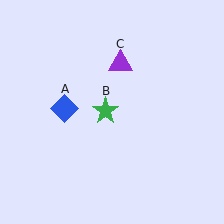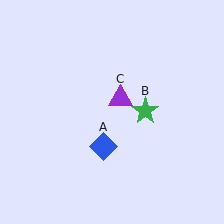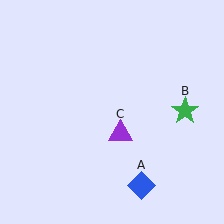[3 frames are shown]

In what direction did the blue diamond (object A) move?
The blue diamond (object A) moved down and to the right.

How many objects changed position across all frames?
3 objects changed position: blue diamond (object A), green star (object B), purple triangle (object C).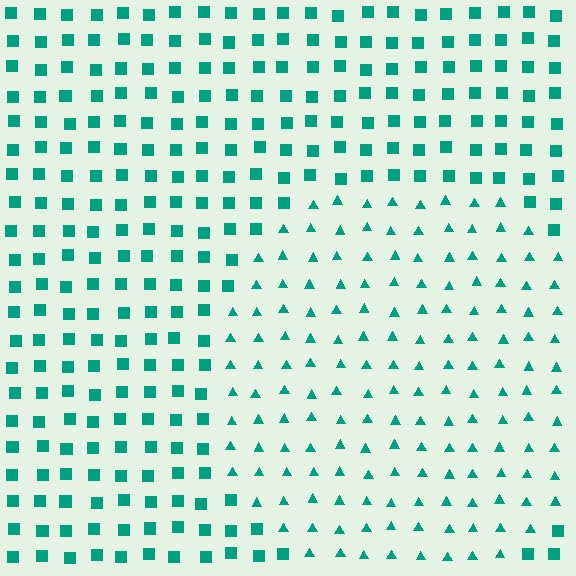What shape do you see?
I see a circle.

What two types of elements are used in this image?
The image uses triangles inside the circle region and squares outside it.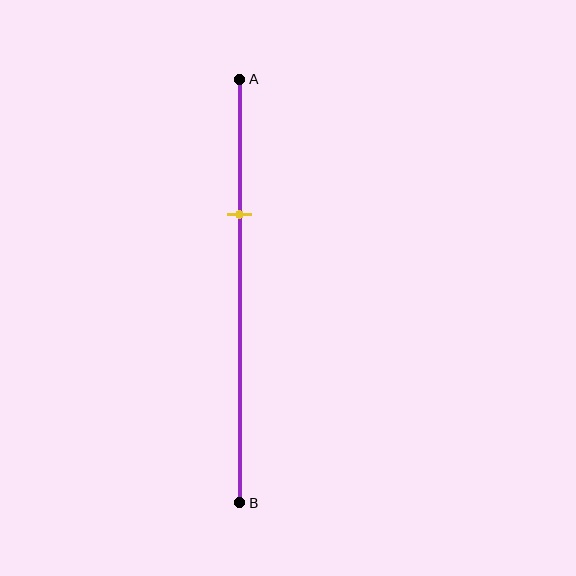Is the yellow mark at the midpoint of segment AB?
No, the mark is at about 30% from A, not at the 50% midpoint.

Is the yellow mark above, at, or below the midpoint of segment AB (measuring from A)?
The yellow mark is above the midpoint of segment AB.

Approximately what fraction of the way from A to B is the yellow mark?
The yellow mark is approximately 30% of the way from A to B.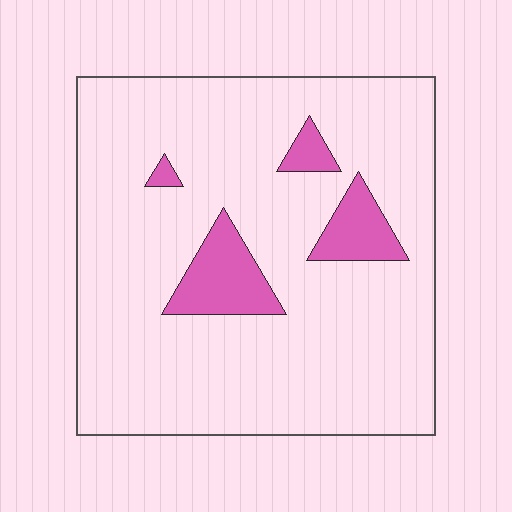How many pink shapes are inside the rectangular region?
4.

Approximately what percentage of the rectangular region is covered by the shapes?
Approximately 10%.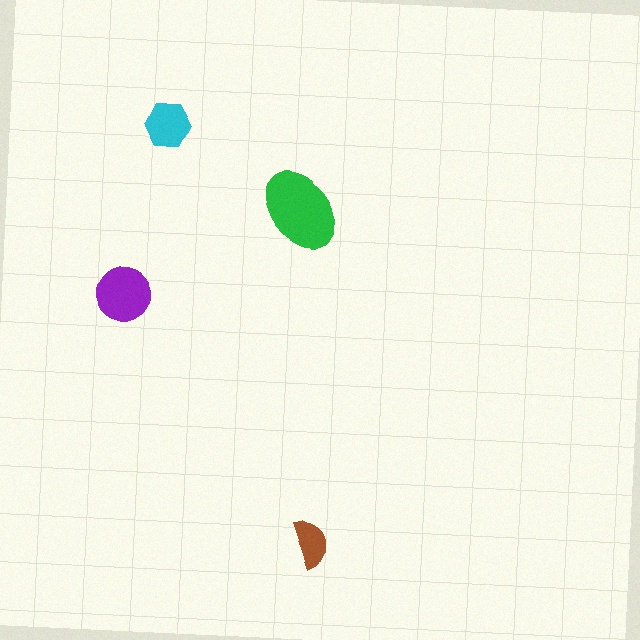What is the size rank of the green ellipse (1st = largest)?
1st.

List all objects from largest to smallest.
The green ellipse, the purple circle, the cyan hexagon, the brown semicircle.